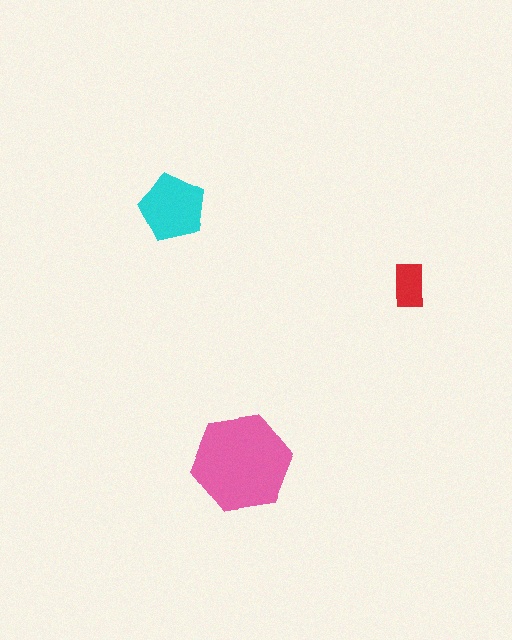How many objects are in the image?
There are 3 objects in the image.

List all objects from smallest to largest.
The red rectangle, the cyan pentagon, the pink hexagon.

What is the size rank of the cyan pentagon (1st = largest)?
2nd.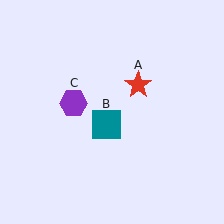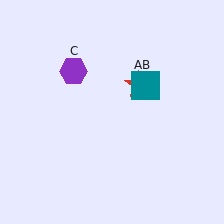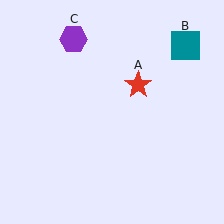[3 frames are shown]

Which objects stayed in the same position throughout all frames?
Red star (object A) remained stationary.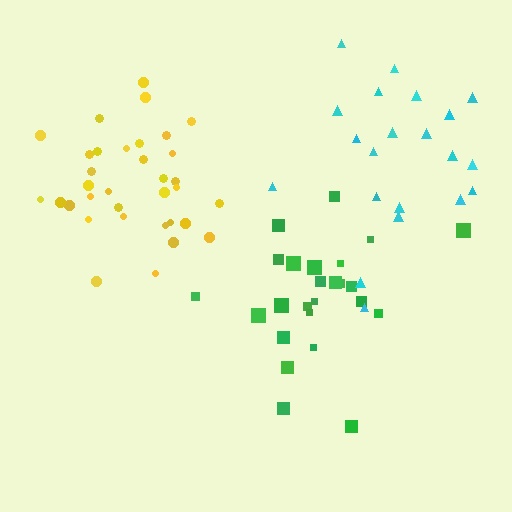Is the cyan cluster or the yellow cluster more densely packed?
Yellow.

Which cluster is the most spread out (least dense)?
Cyan.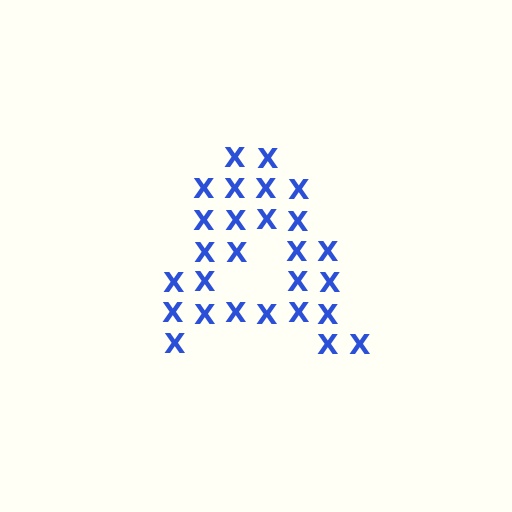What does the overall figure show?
The overall figure shows the letter A.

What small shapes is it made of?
It is made of small letter X's.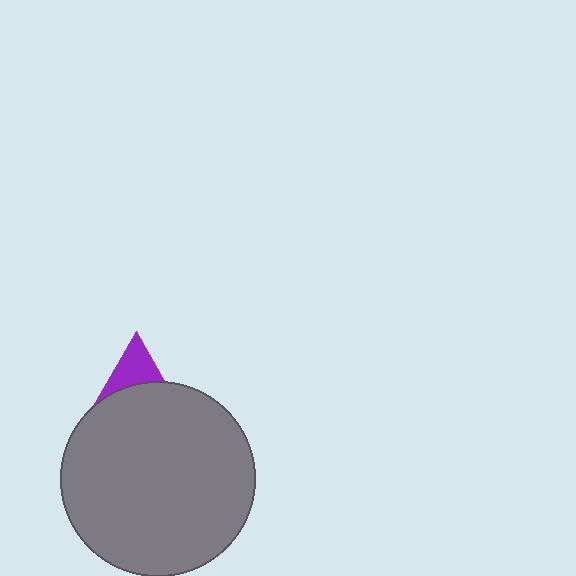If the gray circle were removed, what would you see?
You would see the complete purple triangle.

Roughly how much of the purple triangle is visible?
A small part of it is visible (roughly 38%).